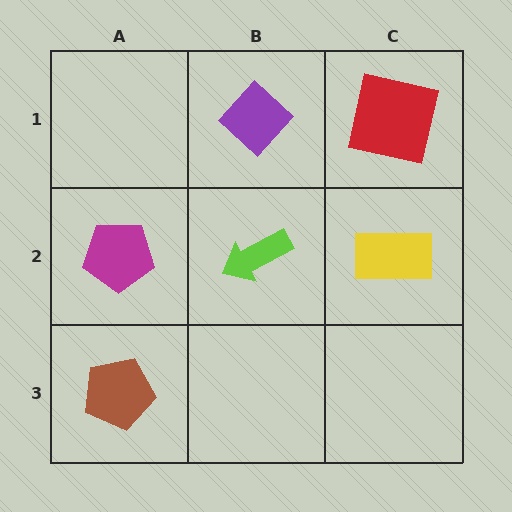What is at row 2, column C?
A yellow rectangle.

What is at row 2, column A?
A magenta pentagon.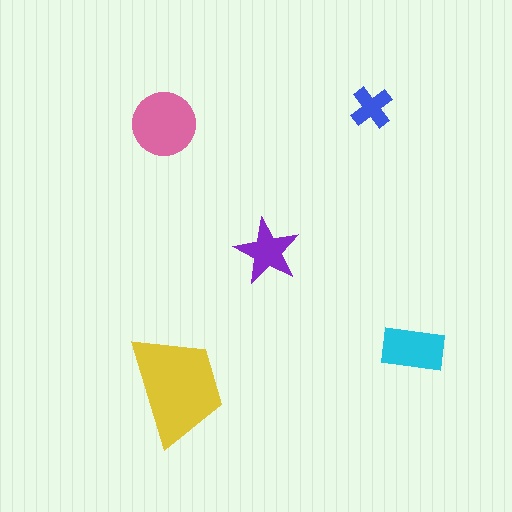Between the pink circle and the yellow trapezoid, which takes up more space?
The yellow trapezoid.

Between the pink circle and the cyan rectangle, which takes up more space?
The pink circle.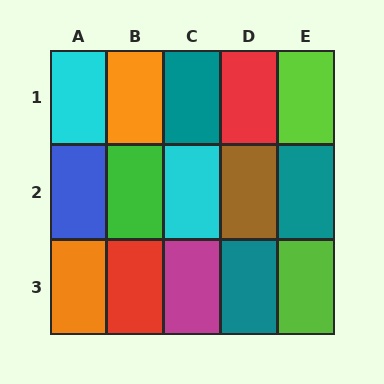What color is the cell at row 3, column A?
Orange.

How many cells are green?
1 cell is green.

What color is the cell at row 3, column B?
Red.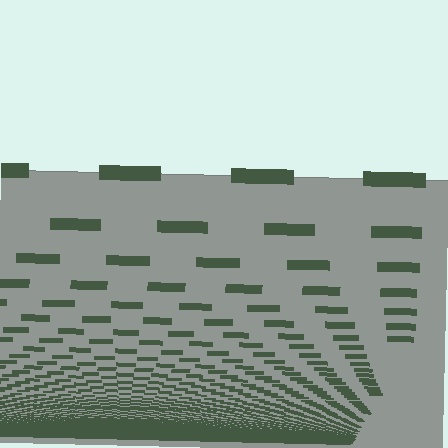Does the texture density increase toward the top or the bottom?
Density increases toward the bottom.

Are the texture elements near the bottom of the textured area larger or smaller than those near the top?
Smaller. The gradient is inverted — elements near the bottom are smaller and denser.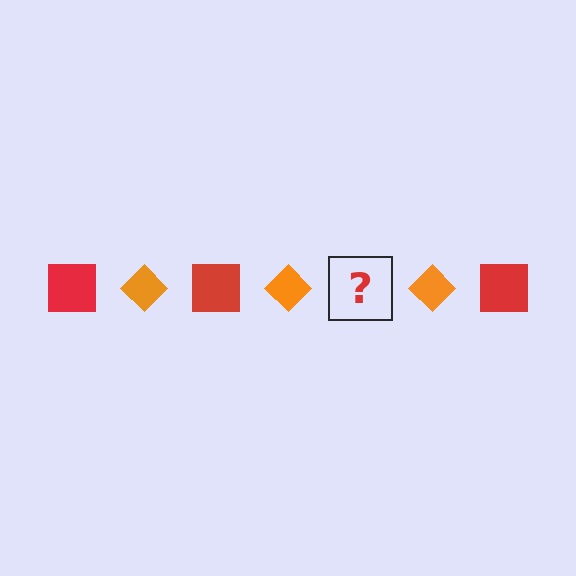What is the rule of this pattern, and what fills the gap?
The rule is that the pattern alternates between red square and orange diamond. The gap should be filled with a red square.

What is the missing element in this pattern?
The missing element is a red square.